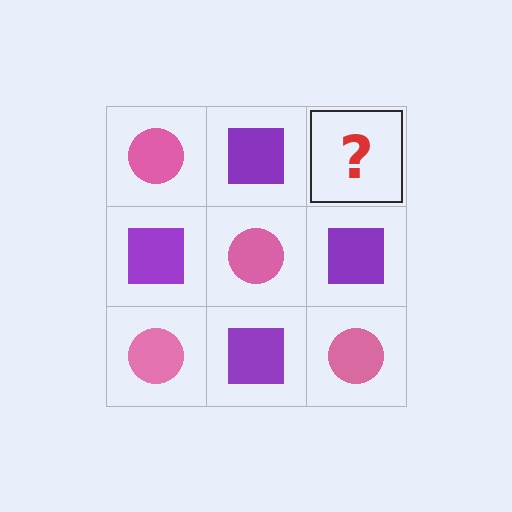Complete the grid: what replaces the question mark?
The question mark should be replaced with a pink circle.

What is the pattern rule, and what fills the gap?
The rule is that it alternates pink circle and purple square in a checkerboard pattern. The gap should be filled with a pink circle.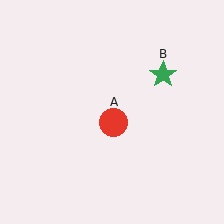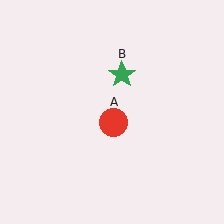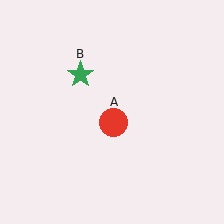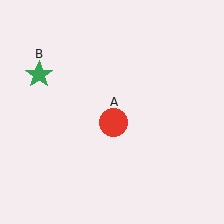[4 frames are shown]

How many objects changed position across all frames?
1 object changed position: green star (object B).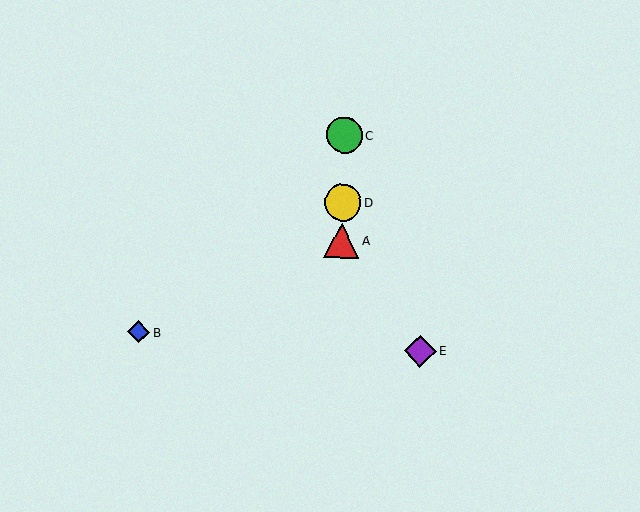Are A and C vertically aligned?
Yes, both are at x≈342.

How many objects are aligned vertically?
3 objects (A, C, D) are aligned vertically.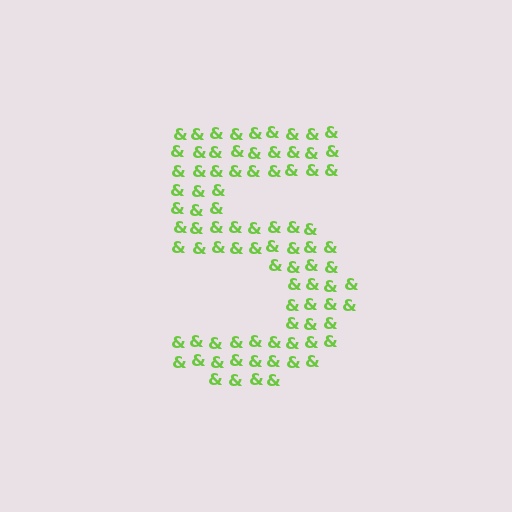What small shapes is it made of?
It is made of small ampersands.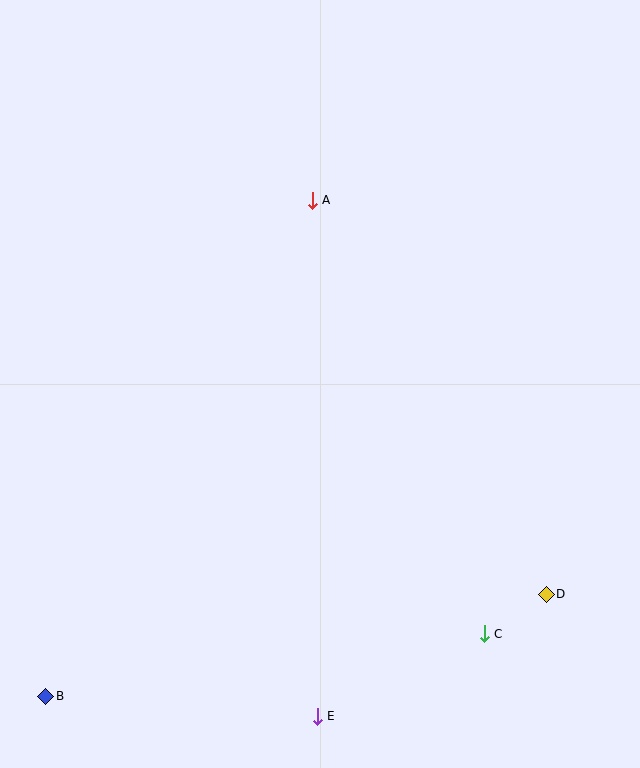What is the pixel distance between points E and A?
The distance between E and A is 516 pixels.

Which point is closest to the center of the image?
Point A at (312, 200) is closest to the center.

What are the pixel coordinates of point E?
Point E is at (317, 716).